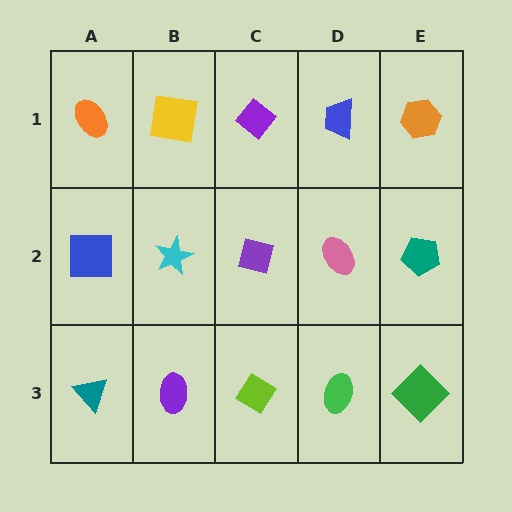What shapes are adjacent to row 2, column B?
A yellow square (row 1, column B), a purple ellipse (row 3, column B), a blue square (row 2, column A), a purple square (row 2, column C).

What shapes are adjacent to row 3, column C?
A purple square (row 2, column C), a purple ellipse (row 3, column B), a green ellipse (row 3, column D).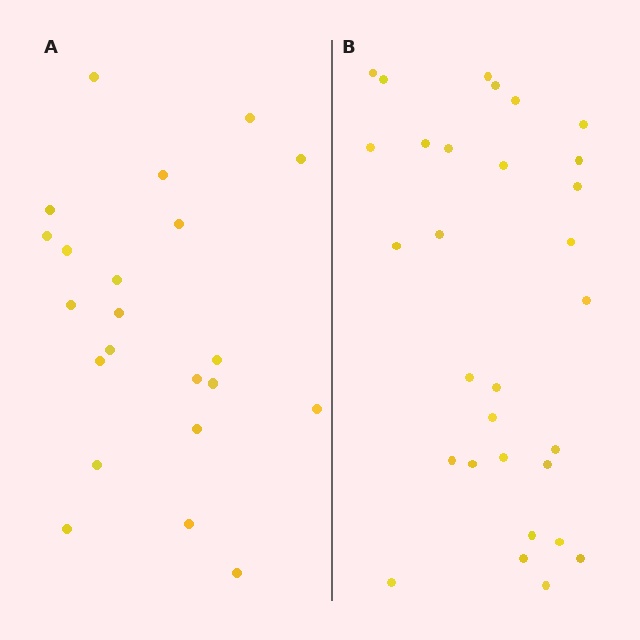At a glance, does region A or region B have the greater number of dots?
Region B (the right region) has more dots.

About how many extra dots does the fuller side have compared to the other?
Region B has roughly 8 or so more dots than region A.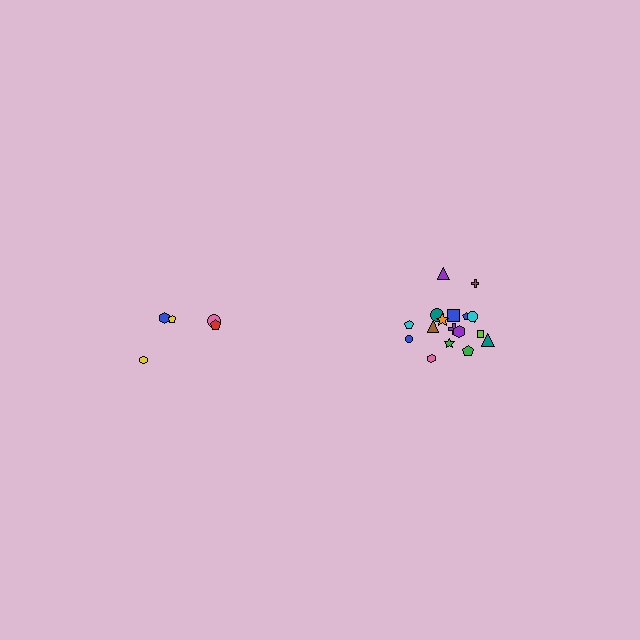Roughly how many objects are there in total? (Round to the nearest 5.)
Roughly 25 objects in total.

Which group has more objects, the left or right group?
The right group.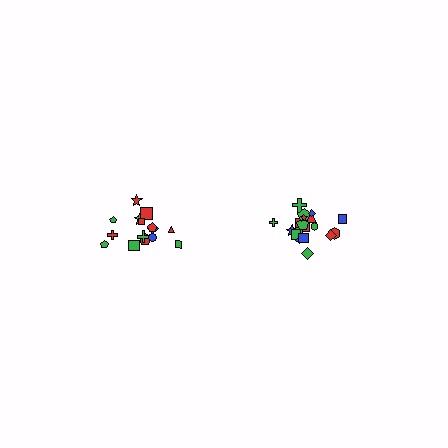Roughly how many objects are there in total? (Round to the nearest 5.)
Roughly 35 objects in total.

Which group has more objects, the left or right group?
The right group.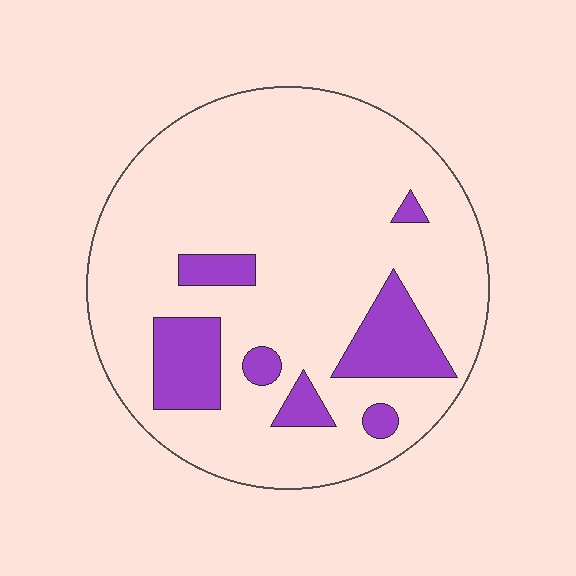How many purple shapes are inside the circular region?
7.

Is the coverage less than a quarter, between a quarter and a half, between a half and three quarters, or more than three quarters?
Less than a quarter.